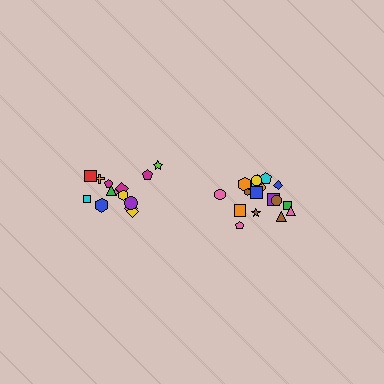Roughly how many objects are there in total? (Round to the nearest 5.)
Roughly 35 objects in total.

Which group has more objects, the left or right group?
The right group.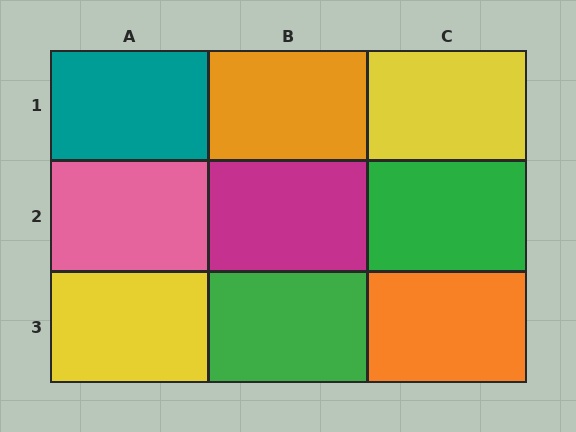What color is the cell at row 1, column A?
Teal.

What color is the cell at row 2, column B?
Magenta.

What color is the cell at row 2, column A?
Pink.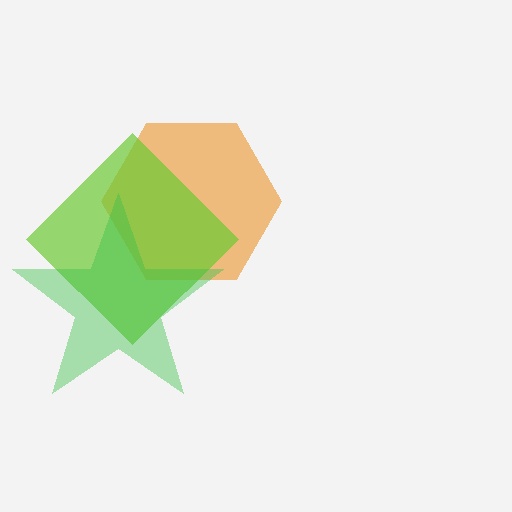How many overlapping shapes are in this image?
There are 3 overlapping shapes in the image.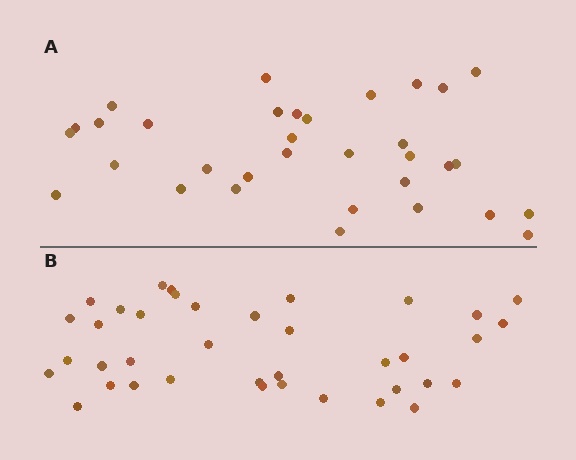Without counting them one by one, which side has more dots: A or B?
Region B (the bottom region) has more dots.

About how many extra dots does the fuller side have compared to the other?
Region B has about 5 more dots than region A.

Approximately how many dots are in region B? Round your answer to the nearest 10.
About 40 dots. (The exact count is 38, which rounds to 40.)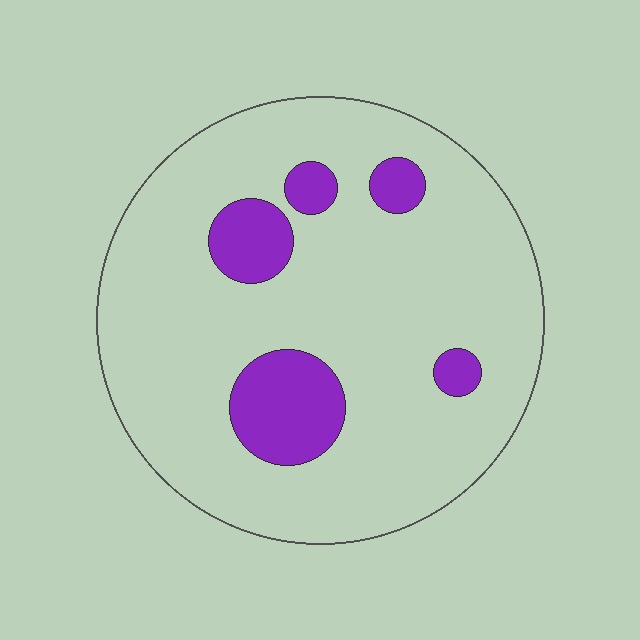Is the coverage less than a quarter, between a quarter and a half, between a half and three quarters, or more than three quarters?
Less than a quarter.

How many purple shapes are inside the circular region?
5.